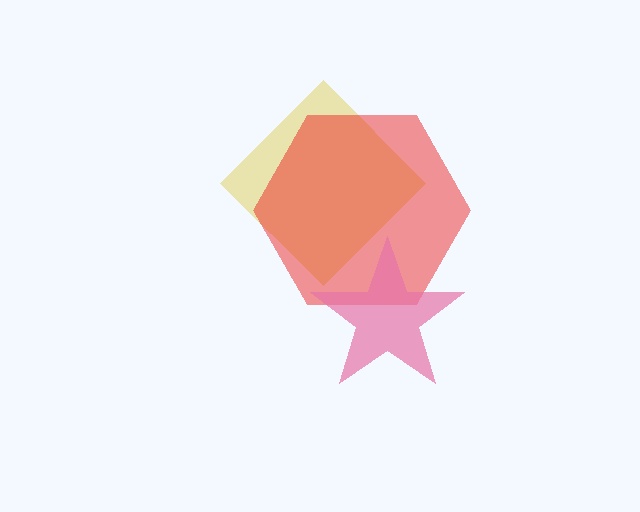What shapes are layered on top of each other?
The layered shapes are: a yellow diamond, a red hexagon, a pink star.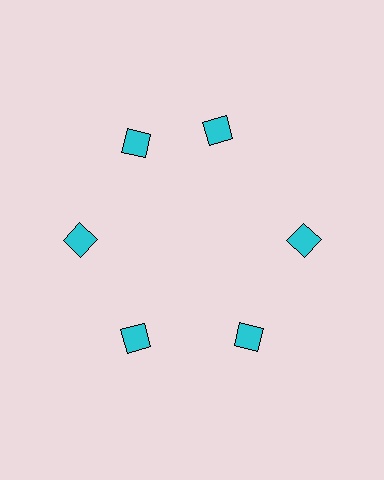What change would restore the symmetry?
The symmetry would be restored by rotating it back into even spacing with its neighbors so that all 6 squares sit at equal angles and equal distance from the center.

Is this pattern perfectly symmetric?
No. The 6 cyan squares are arranged in a ring, but one element near the 1 o'clock position is rotated out of alignment along the ring, breaking the 6-fold rotational symmetry.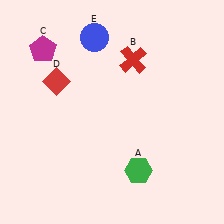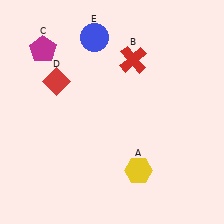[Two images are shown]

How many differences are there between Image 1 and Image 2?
There is 1 difference between the two images.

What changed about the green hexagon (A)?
In Image 1, A is green. In Image 2, it changed to yellow.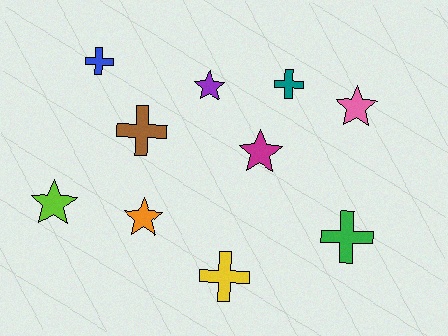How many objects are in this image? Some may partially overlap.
There are 10 objects.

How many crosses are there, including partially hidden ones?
There are 5 crosses.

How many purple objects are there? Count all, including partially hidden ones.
There is 1 purple object.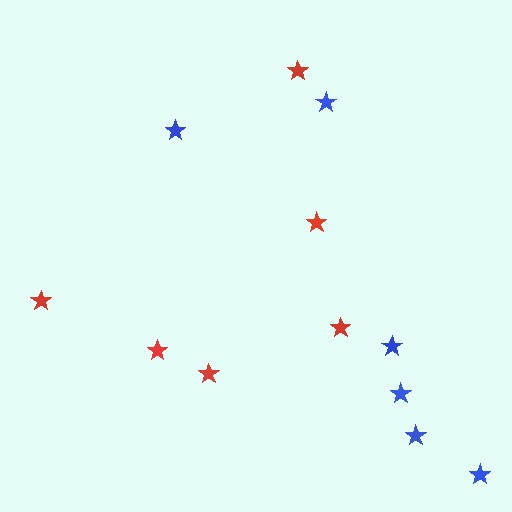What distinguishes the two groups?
There are 2 groups: one group of red stars (6) and one group of blue stars (6).